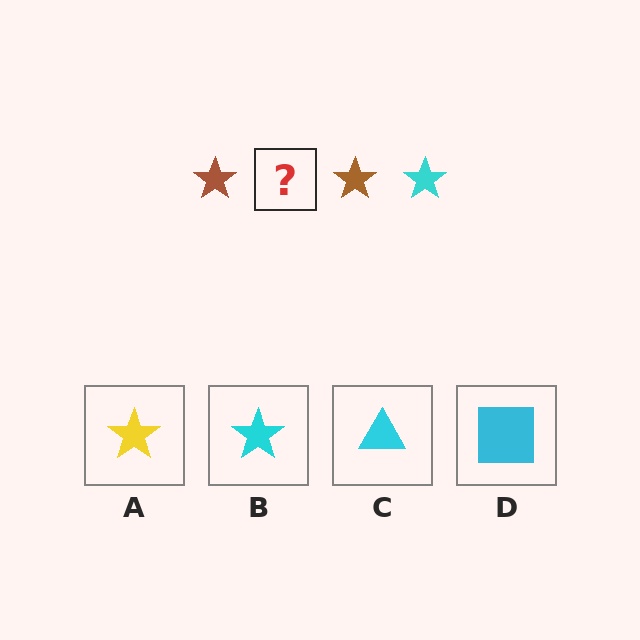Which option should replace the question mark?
Option B.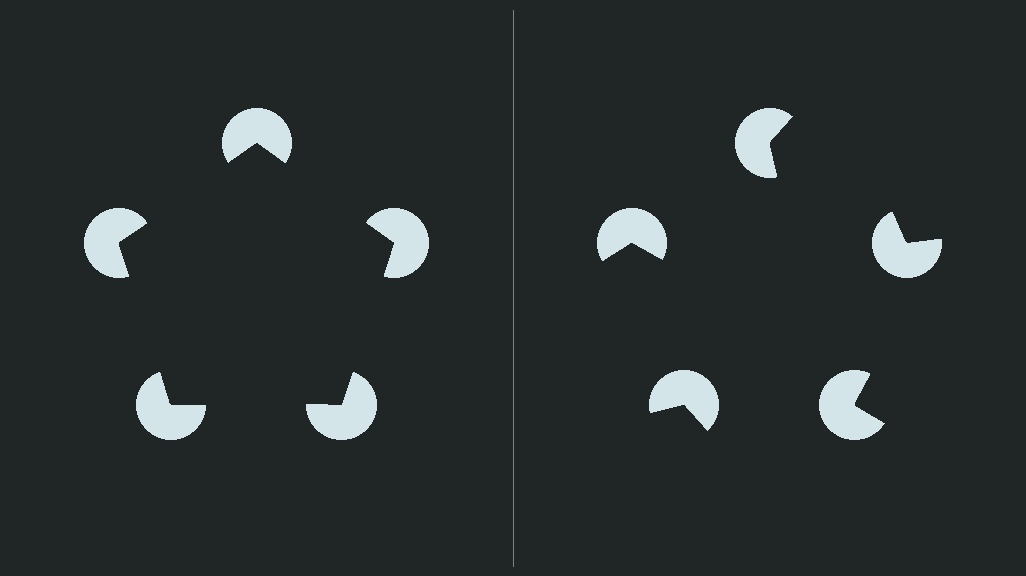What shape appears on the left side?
An illusory pentagon.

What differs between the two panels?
The pac-man discs are positioned identically on both sides; only the wedge orientations differ. On the left they align to a pentagon; on the right they are misaligned.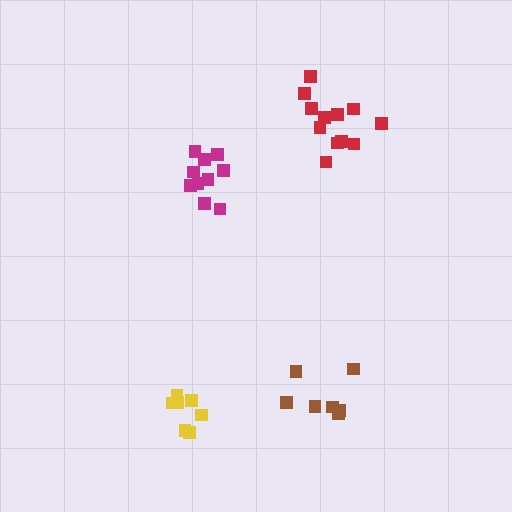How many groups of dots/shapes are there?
There are 4 groups.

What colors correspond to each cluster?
The clusters are colored: magenta, brown, yellow, red.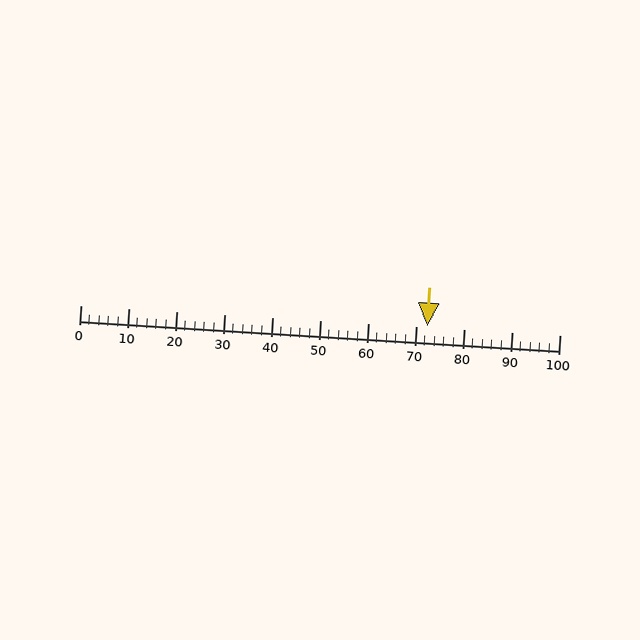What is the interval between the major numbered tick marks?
The major tick marks are spaced 10 units apart.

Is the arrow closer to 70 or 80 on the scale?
The arrow is closer to 70.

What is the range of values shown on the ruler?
The ruler shows values from 0 to 100.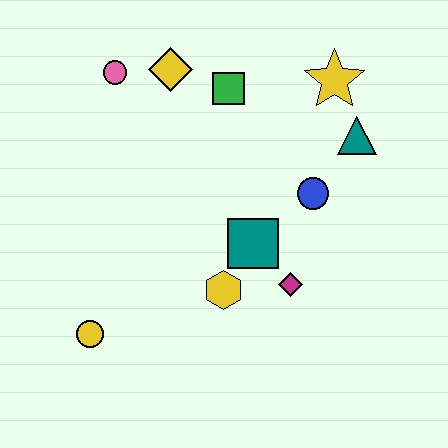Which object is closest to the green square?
The yellow diamond is closest to the green square.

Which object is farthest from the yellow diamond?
The yellow circle is farthest from the yellow diamond.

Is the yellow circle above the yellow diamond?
No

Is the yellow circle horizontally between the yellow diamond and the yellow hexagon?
No